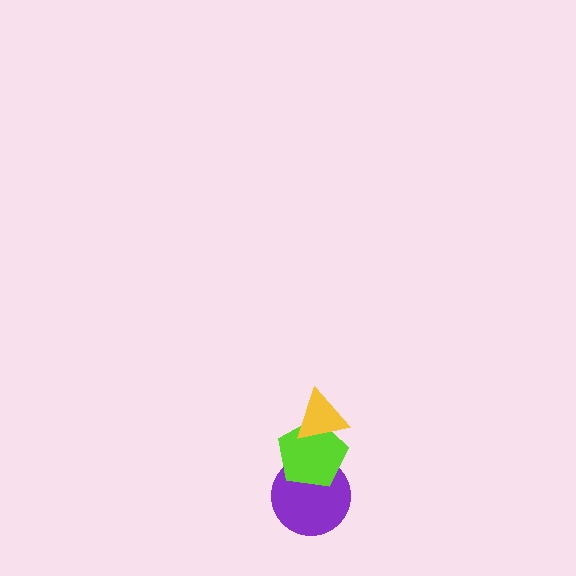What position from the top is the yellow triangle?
The yellow triangle is 1st from the top.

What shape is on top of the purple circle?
The lime pentagon is on top of the purple circle.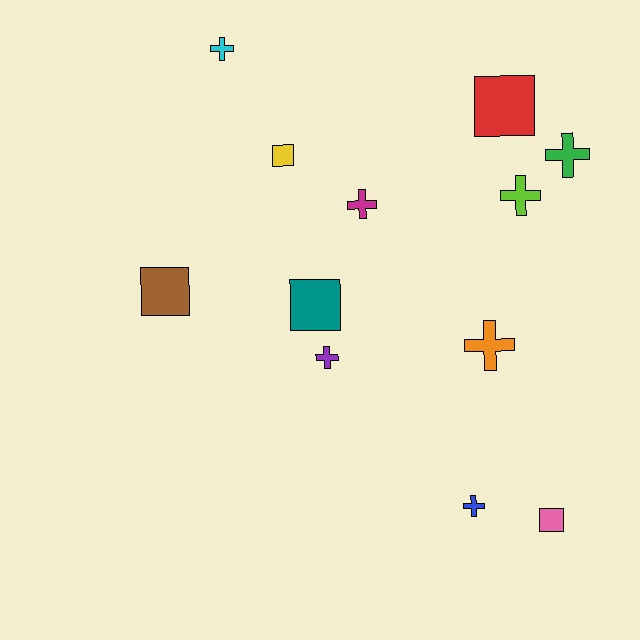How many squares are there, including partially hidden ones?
There are 5 squares.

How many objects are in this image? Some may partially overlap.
There are 12 objects.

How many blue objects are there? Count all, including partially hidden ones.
There is 1 blue object.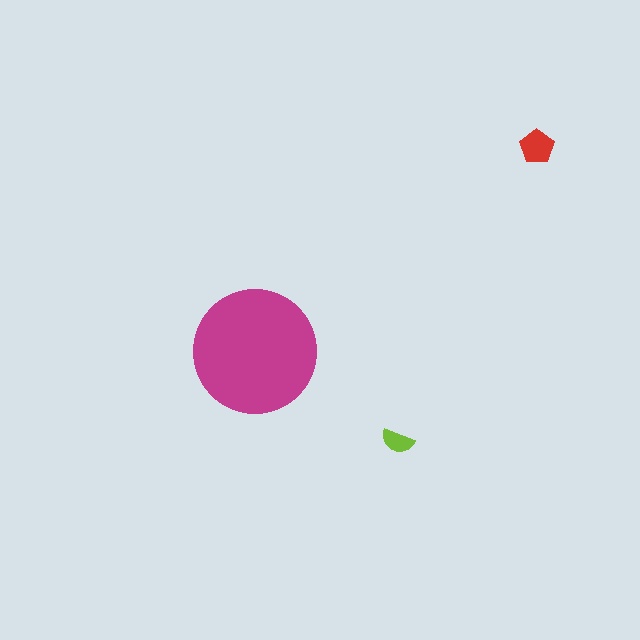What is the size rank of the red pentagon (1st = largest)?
2nd.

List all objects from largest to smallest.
The magenta circle, the red pentagon, the lime semicircle.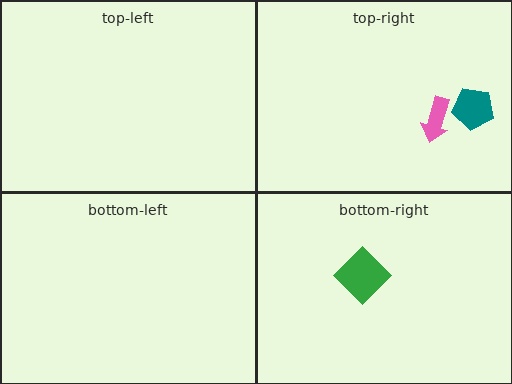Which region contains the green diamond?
The bottom-right region.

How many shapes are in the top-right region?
2.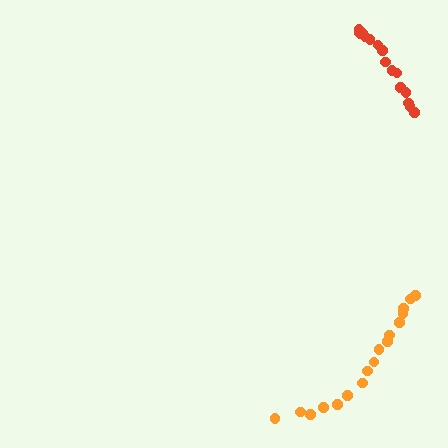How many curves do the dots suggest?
There are 2 distinct paths.